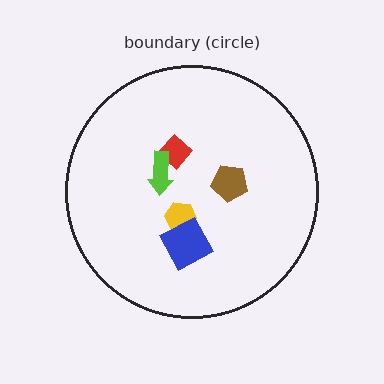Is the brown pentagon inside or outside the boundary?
Inside.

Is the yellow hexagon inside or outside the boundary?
Inside.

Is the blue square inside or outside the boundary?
Inside.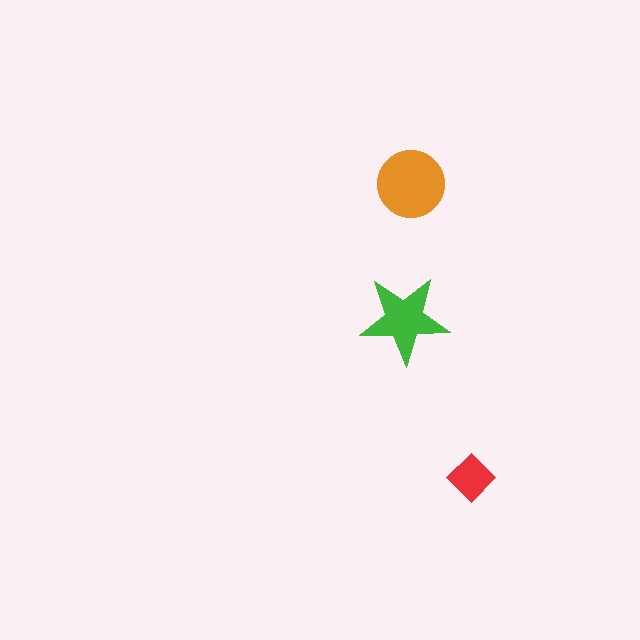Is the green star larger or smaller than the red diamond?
Larger.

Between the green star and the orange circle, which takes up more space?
The orange circle.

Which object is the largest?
The orange circle.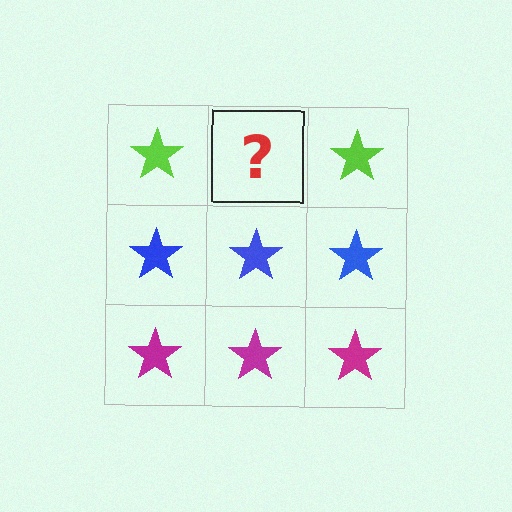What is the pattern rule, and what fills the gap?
The rule is that each row has a consistent color. The gap should be filled with a lime star.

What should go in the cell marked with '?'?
The missing cell should contain a lime star.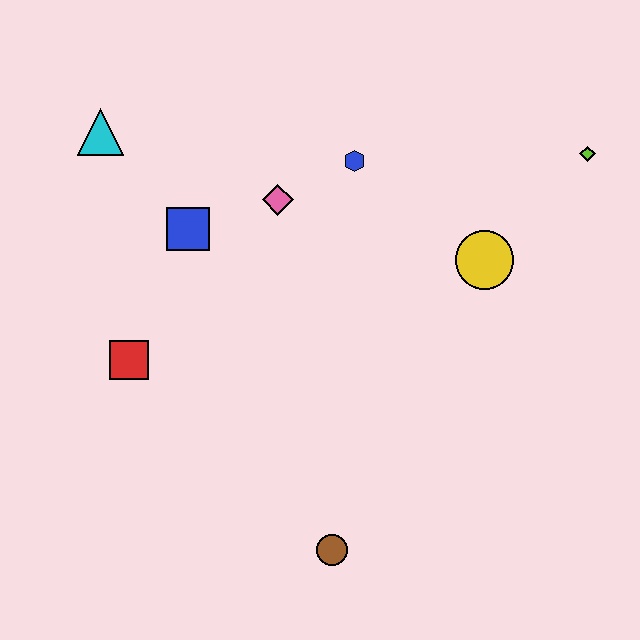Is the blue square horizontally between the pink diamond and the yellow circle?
No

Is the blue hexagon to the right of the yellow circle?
No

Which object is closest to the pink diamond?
The blue hexagon is closest to the pink diamond.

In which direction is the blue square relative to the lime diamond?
The blue square is to the left of the lime diamond.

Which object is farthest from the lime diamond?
The red square is farthest from the lime diamond.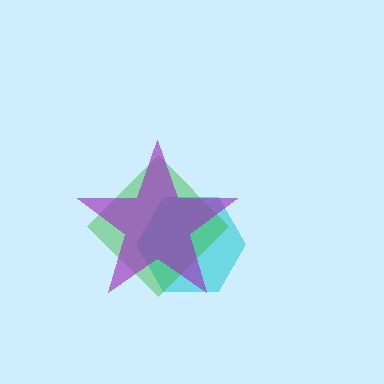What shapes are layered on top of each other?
The layered shapes are: a cyan hexagon, a green diamond, a purple star.